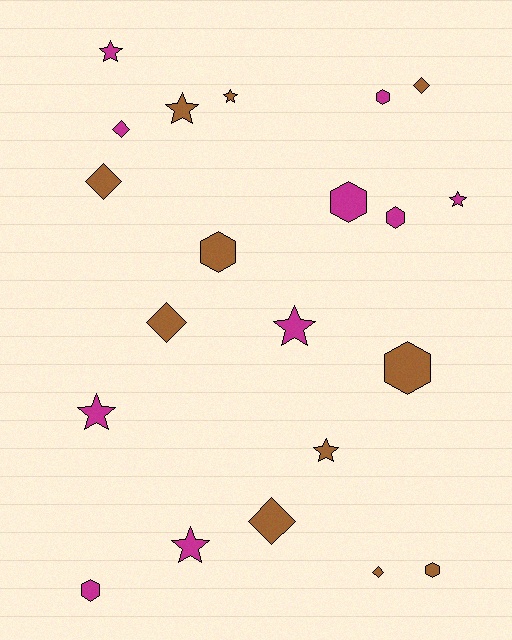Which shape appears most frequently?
Star, with 8 objects.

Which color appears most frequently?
Brown, with 11 objects.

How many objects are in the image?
There are 21 objects.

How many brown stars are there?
There are 3 brown stars.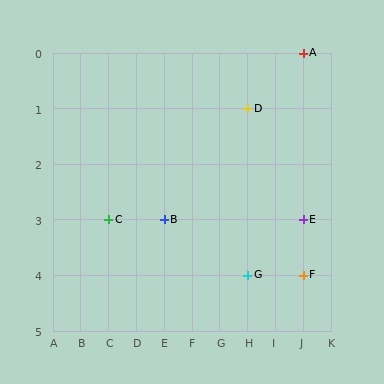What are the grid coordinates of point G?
Point G is at grid coordinates (H, 4).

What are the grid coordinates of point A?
Point A is at grid coordinates (J, 0).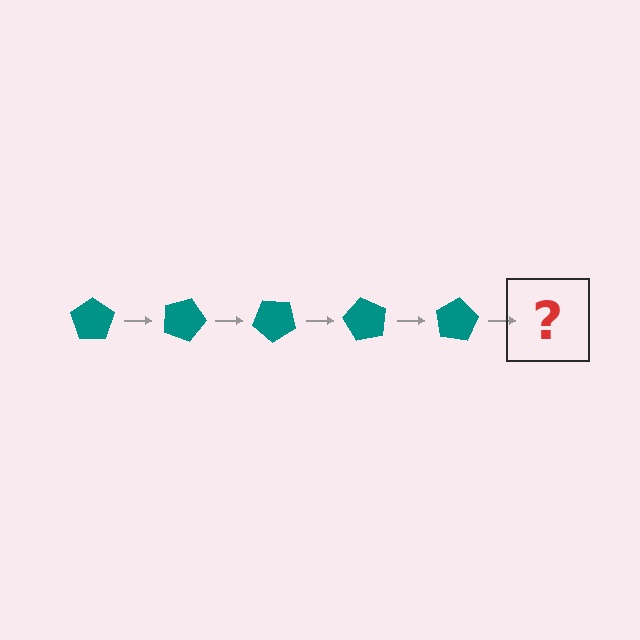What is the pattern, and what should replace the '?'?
The pattern is that the pentagon rotates 20 degrees each step. The '?' should be a teal pentagon rotated 100 degrees.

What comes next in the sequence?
The next element should be a teal pentagon rotated 100 degrees.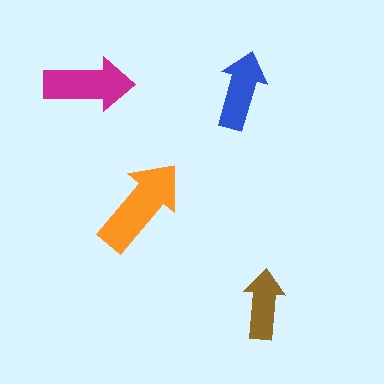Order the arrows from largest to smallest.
the orange one, the magenta one, the blue one, the brown one.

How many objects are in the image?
There are 4 objects in the image.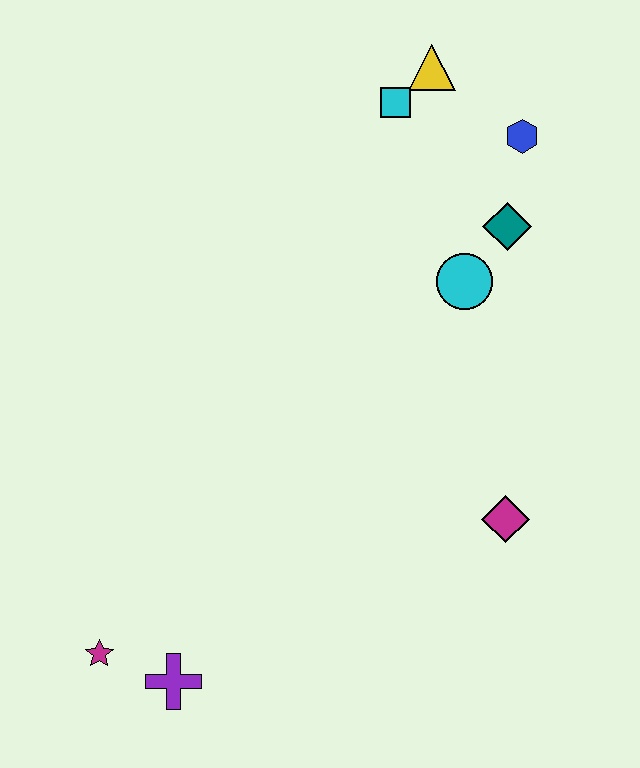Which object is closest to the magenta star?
The purple cross is closest to the magenta star.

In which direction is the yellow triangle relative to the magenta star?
The yellow triangle is above the magenta star.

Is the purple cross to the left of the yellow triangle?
Yes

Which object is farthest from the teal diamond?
The magenta star is farthest from the teal diamond.